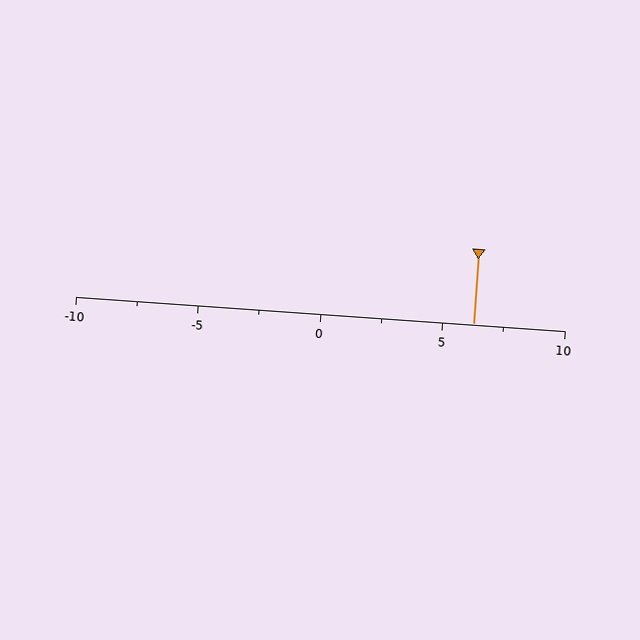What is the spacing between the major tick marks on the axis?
The major ticks are spaced 5 apart.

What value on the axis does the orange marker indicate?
The marker indicates approximately 6.2.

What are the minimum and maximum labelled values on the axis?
The axis runs from -10 to 10.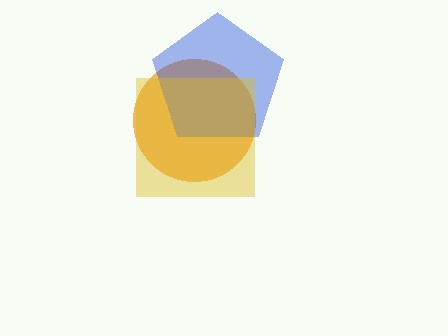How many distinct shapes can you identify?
There are 3 distinct shapes: an orange circle, a blue pentagon, a yellow square.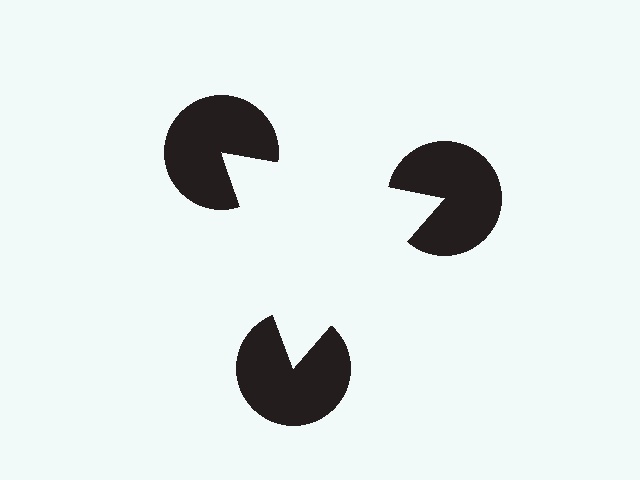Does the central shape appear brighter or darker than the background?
It typically appears slightly brighter than the background, even though no actual brightness change is drawn.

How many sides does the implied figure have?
3 sides.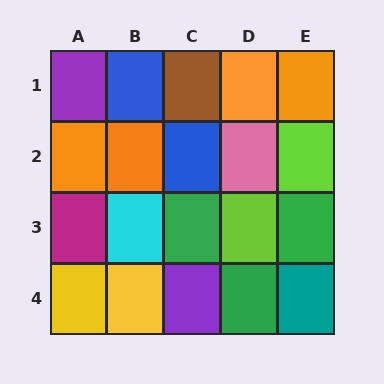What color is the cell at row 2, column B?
Orange.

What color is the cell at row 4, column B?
Yellow.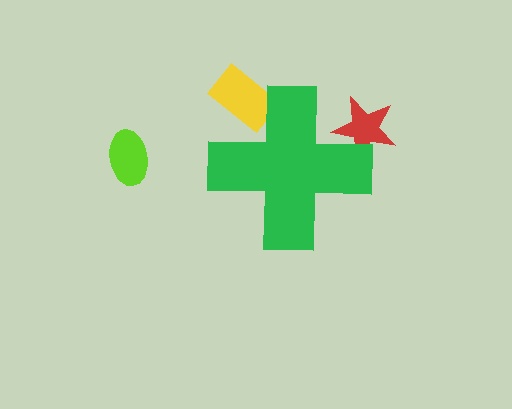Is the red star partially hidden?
Yes, the red star is partially hidden behind the green cross.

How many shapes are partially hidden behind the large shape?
2 shapes are partially hidden.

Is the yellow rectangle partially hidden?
Yes, the yellow rectangle is partially hidden behind the green cross.